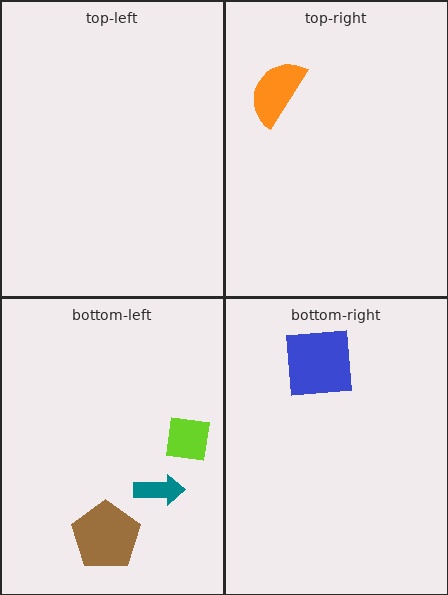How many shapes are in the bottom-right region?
1.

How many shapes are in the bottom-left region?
3.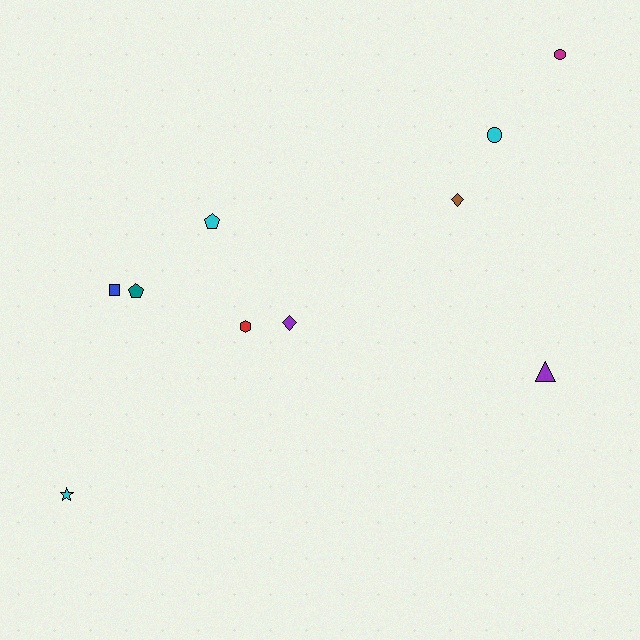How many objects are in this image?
There are 10 objects.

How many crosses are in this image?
There are no crosses.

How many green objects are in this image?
There are no green objects.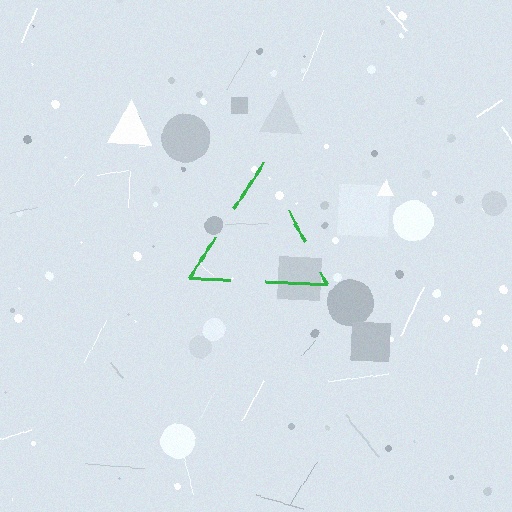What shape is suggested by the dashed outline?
The dashed outline suggests a triangle.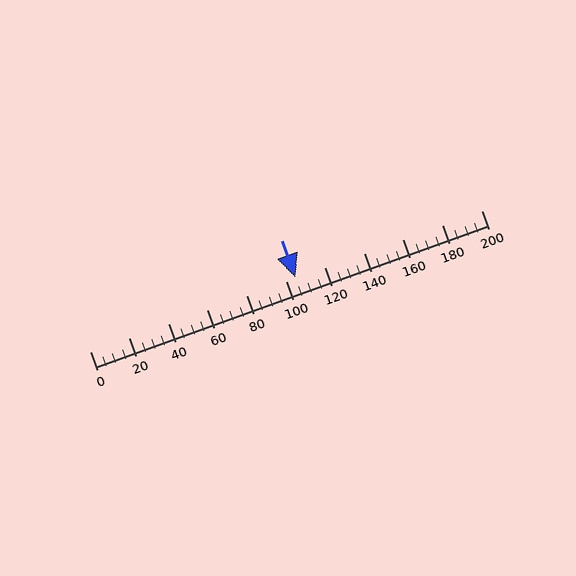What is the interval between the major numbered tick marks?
The major tick marks are spaced 20 units apart.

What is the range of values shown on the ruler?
The ruler shows values from 0 to 200.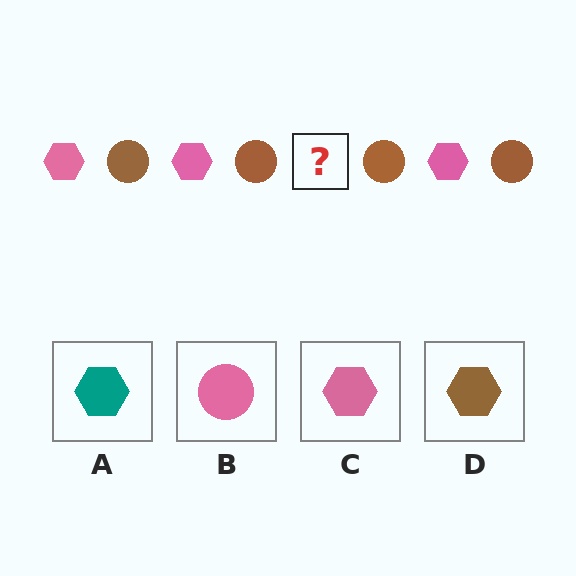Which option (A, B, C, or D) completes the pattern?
C.